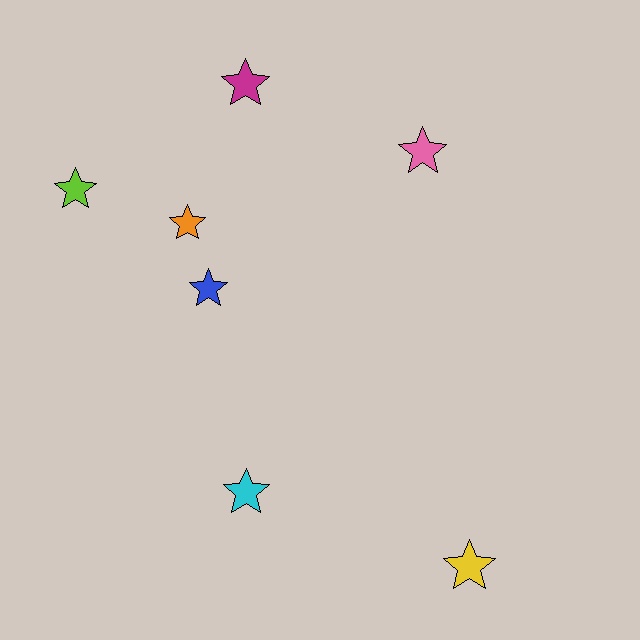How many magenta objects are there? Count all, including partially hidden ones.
There is 1 magenta object.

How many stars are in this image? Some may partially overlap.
There are 7 stars.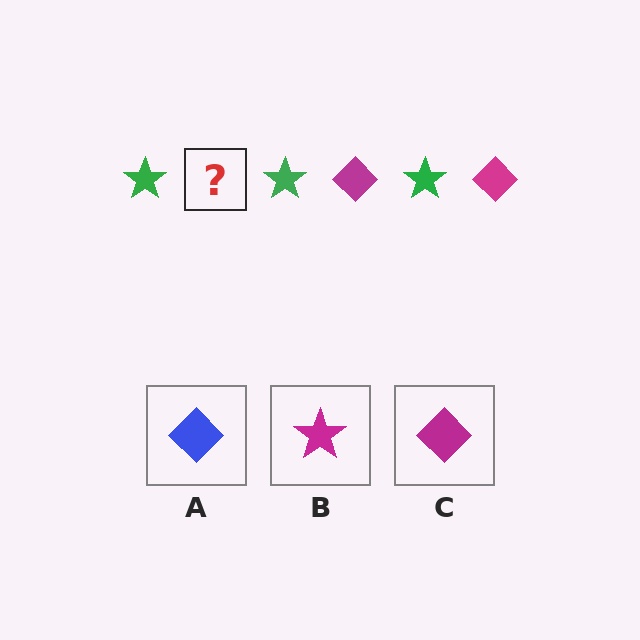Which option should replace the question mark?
Option C.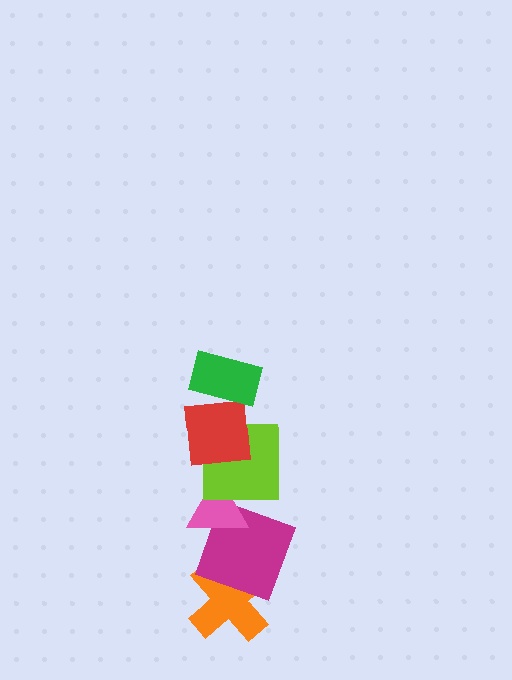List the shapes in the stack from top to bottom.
From top to bottom: the green rectangle, the red square, the lime square, the pink triangle, the magenta square, the orange cross.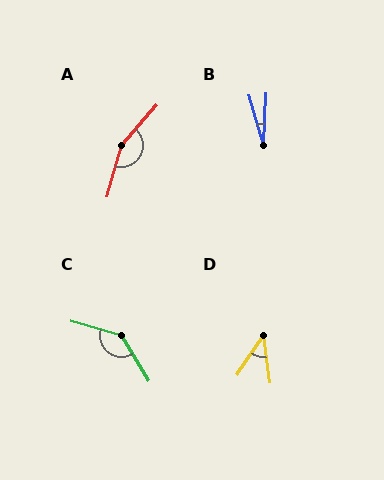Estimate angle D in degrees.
Approximately 41 degrees.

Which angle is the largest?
A, at approximately 155 degrees.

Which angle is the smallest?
B, at approximately 18 degrees.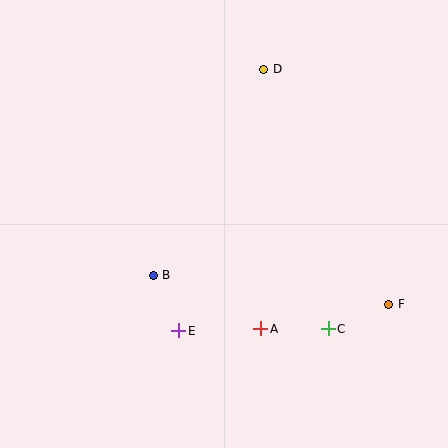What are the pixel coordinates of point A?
Point A is at (261, 329).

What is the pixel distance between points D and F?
The distance between D and F is 266 pixels.